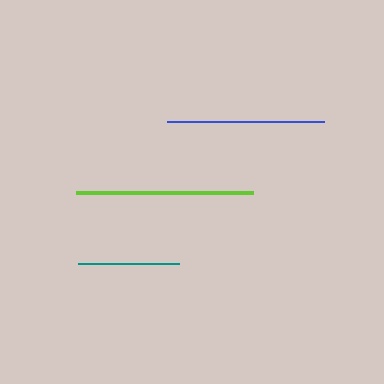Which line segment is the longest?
The lime line is the longest at approximately 177 pixels.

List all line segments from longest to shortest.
From longest to shortest: lime, blue, teal.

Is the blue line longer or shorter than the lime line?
The lime line is longer than the blue line.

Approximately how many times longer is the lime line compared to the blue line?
The lime line is approximately 1.1 times the length of the blue line.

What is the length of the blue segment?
The blue segment is approximately 157 pixels long.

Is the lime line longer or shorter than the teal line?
The lime line is longer than the teal line.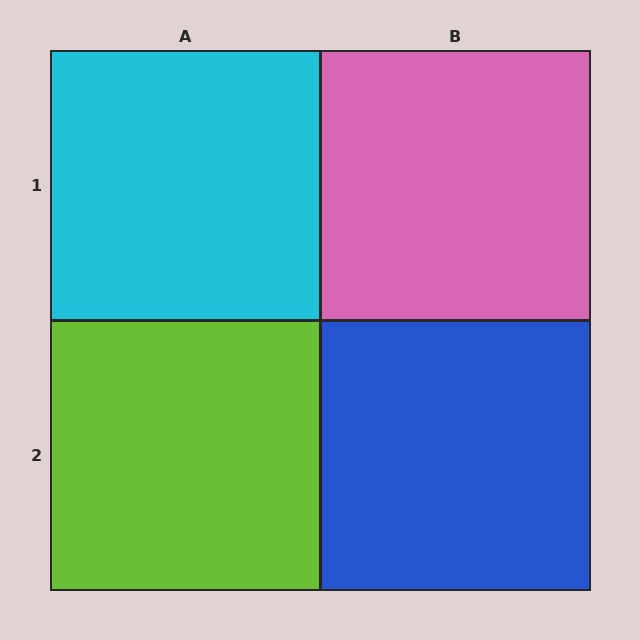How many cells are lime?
1 cell is lime.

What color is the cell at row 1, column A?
Cyan.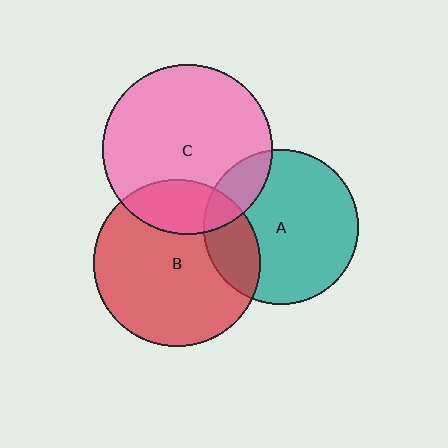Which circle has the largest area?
Circle C (pink).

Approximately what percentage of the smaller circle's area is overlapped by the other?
Approximately 20%.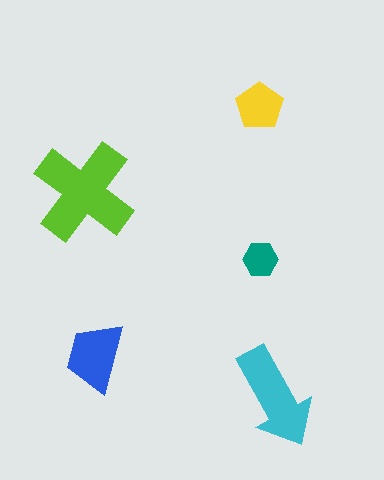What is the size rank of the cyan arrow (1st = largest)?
2nd.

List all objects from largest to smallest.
The lime cross, the cyan arrow, the blue trapezoid, the yellow pentagon, the teal hexagon.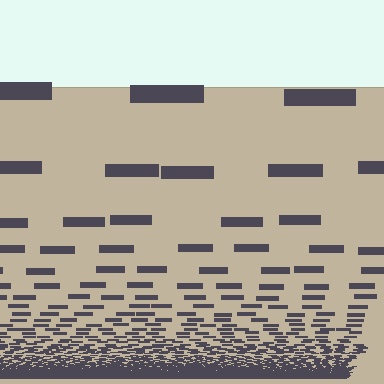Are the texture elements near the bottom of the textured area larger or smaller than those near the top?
Smaller. The gradient is inverted — elements near the bottom are smaller and denser.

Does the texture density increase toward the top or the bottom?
Density increases toward the bottom.